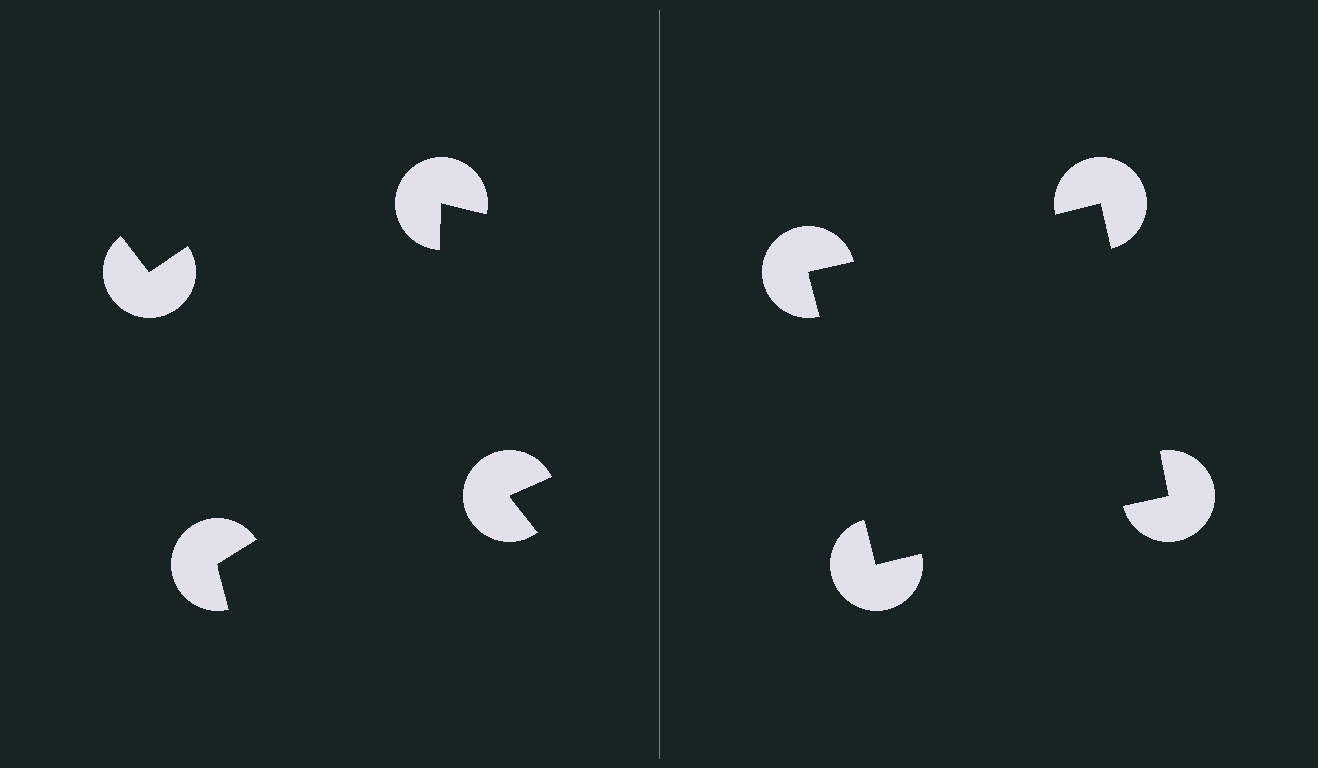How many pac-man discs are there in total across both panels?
8 — 4 on each side.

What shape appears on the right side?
An illusory square.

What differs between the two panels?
The pac-man discs are positioned identically on both sides; only the wedge orientations differ. On the right they align to a square; on the left they are misaligned.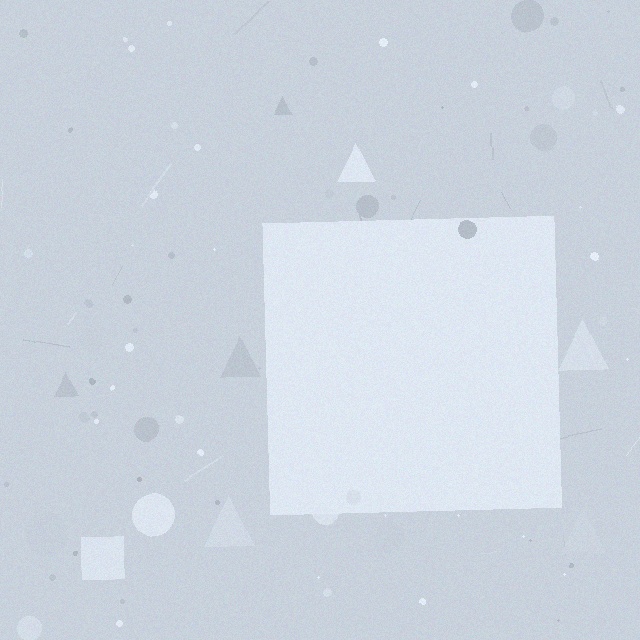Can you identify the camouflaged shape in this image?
The camouflaged shape is a square.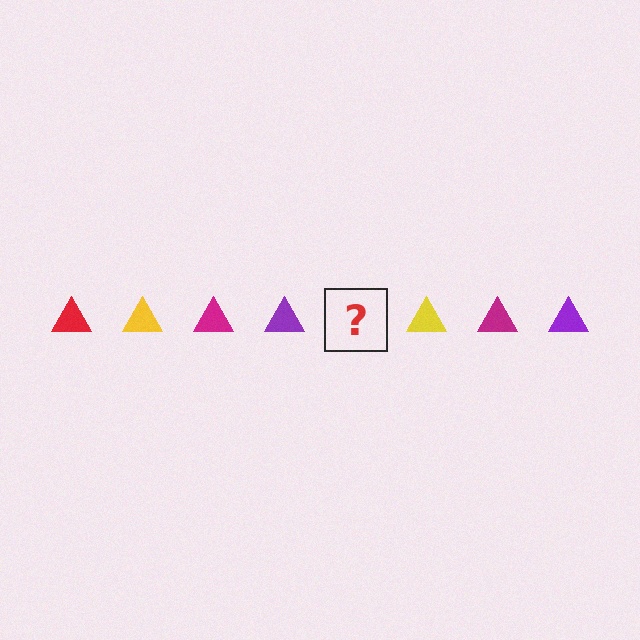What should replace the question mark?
The question mark should be replaced with a red triangle.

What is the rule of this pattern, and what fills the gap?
The rule is that the pattern cycles through red, yellow, magenta, purple triangles. The gap should be filled with a red triangle.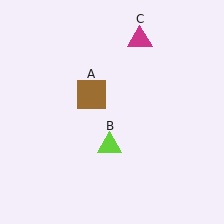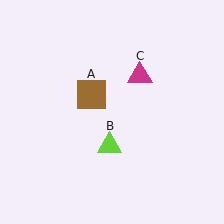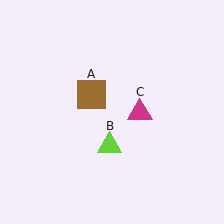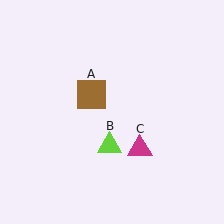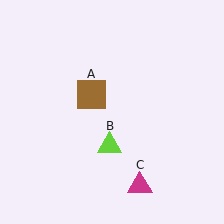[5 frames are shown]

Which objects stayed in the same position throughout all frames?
Brown square (object A) and lime triangle (object B) remained stationary.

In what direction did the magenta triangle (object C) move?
The magenta triangle (object C) moved down.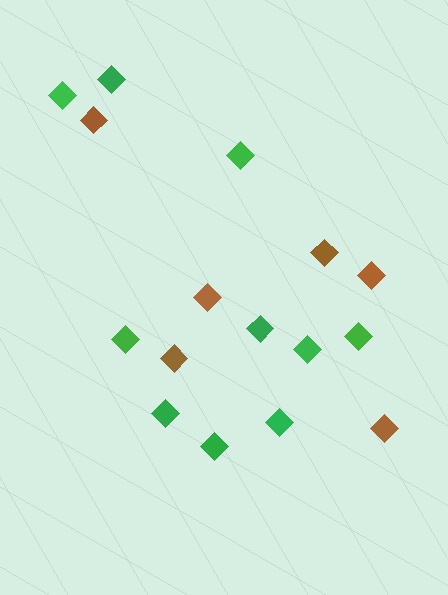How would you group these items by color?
There are 2 groups: one group of brown diamonds (6) and one group of green diamonds (10).